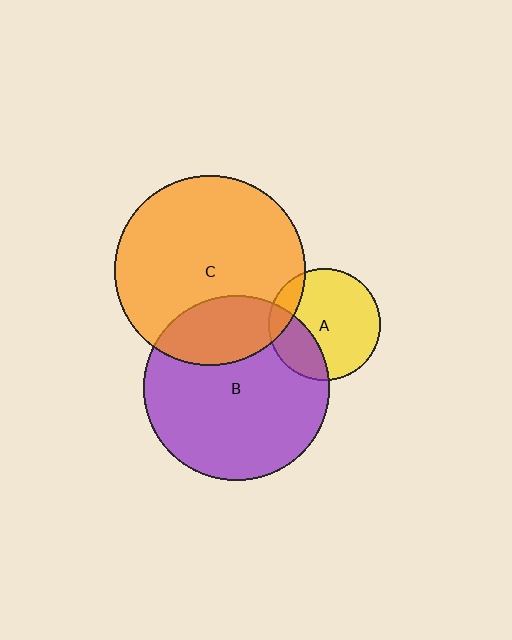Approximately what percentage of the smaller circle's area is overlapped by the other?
Approximately 15%.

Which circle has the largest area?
Circle C (orange).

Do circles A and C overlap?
Yes.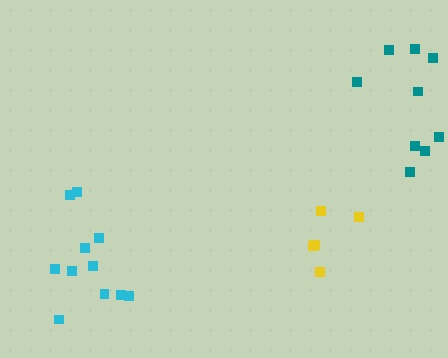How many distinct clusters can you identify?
There are 3 distinct clusters.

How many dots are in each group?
Group 1: 11 dots, Group 2: 9 dots, Group 3: 5 dots (25 total).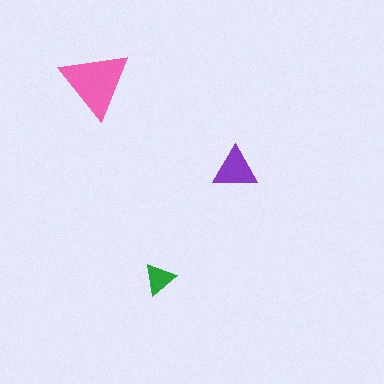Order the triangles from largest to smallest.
the pink one, the purple one, the green one.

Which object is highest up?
The pink triangle is topmost.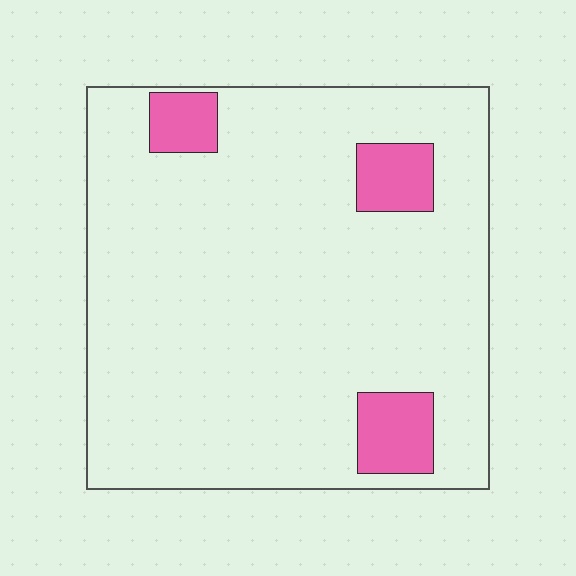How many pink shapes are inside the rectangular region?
3.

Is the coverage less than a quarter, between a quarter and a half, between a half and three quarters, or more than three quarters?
Less than a quarter.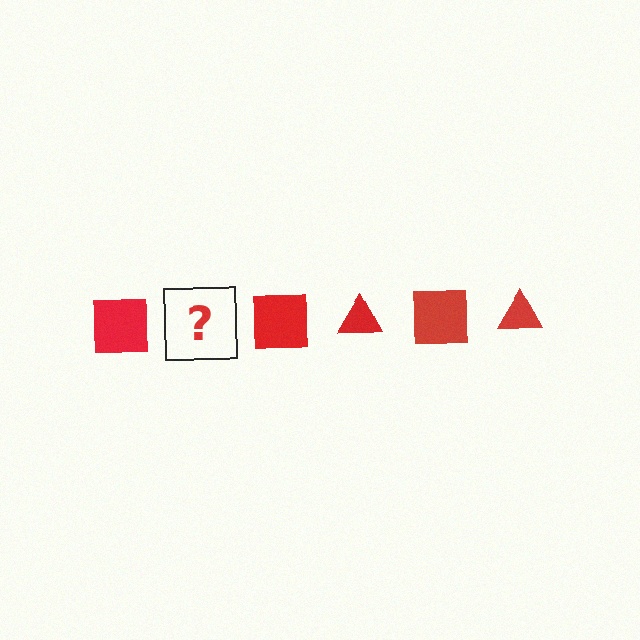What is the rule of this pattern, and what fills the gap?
The rule is that the pattern cycles through square, triangle shapes in red. The gap should be filled with a red triangle.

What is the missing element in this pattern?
The missing element is a red triangle.